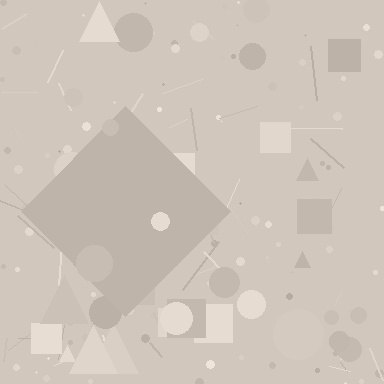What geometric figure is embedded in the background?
A diamond is embedded in the background.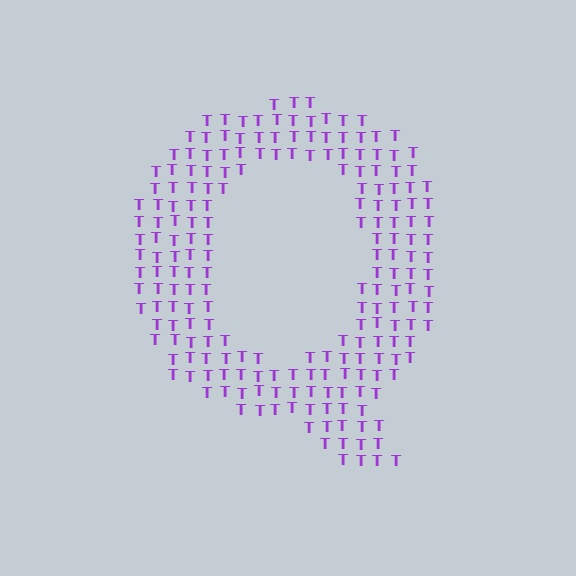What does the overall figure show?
The overall figure shows the letter Q.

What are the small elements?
The small elements are letter T's.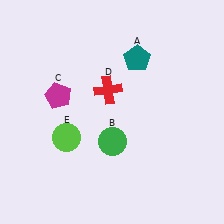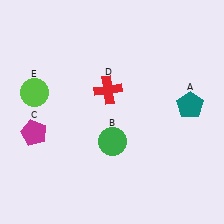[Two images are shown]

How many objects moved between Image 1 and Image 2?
3 objects moved between the two images.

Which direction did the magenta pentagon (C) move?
The magenta pentagon (C) moved down.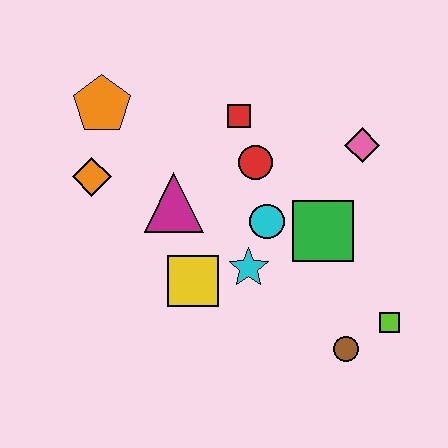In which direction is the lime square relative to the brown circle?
The lime square is to the right of the brown circle.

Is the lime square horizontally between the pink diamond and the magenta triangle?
No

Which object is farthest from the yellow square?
The pink diamond is farthest from the yellow square.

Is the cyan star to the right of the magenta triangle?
Yes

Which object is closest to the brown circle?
The lime square is closest to the brown circle.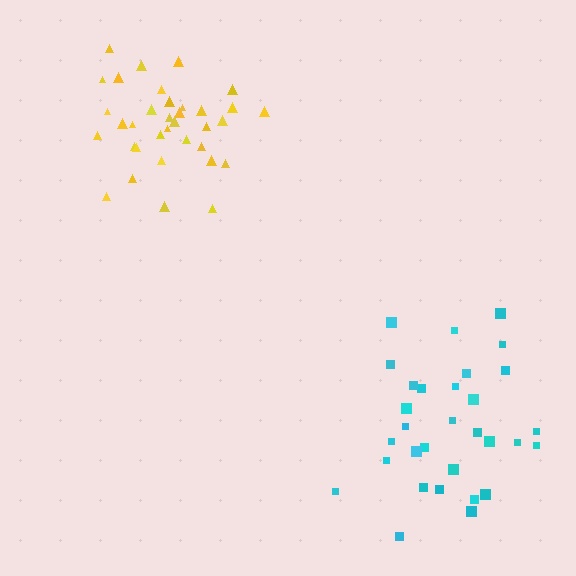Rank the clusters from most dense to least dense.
yellow, cyan.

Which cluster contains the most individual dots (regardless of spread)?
Yellow (35).